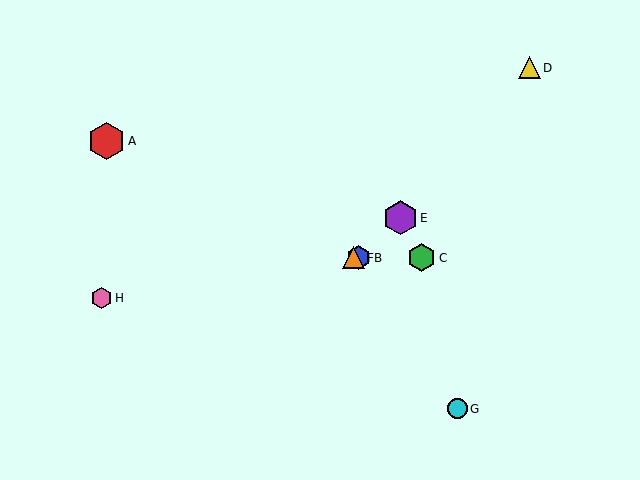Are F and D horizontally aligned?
No, F is at y≈258 and D is at y≈68.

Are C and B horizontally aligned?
Yes, both are at y≈258.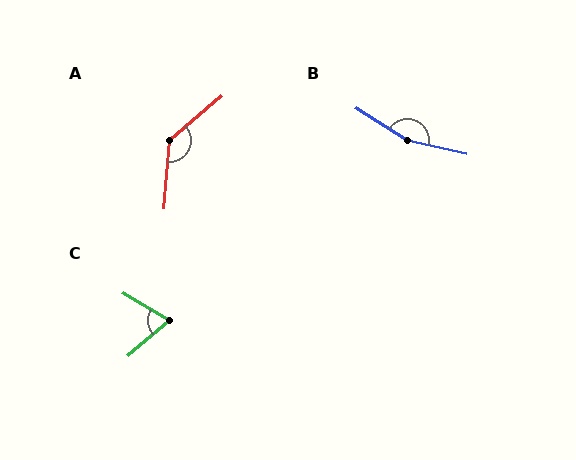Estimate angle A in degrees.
Approximately 134 degrees.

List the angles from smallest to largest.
C (72°), A (134°), B (160°).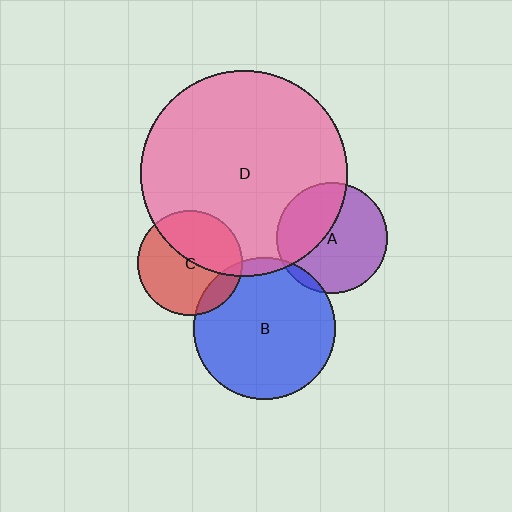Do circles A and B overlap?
Yes.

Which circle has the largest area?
Circle D (pink).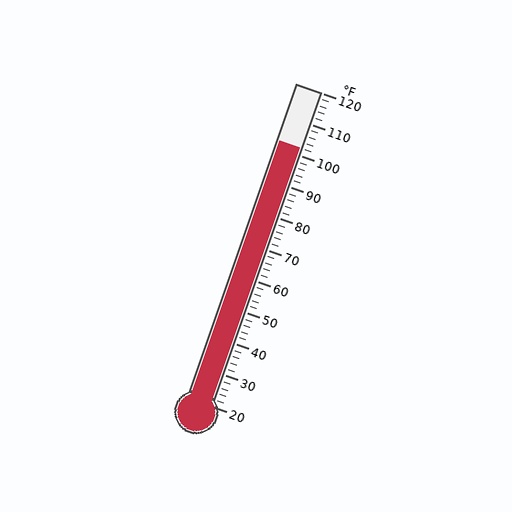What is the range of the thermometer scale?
The thermometer scale ranges from 20°F to 120°F.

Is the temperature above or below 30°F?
The temperature is above 30°F.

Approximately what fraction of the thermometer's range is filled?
The thermometer is filled to approximately 80% of its range.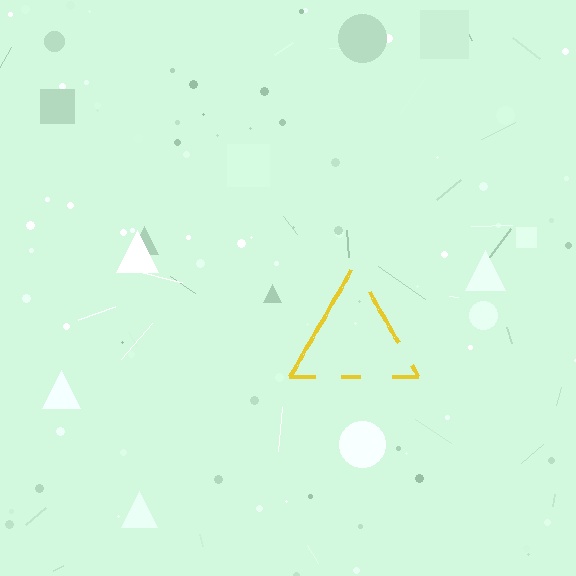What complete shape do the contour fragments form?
The contour fragments form a triangle.